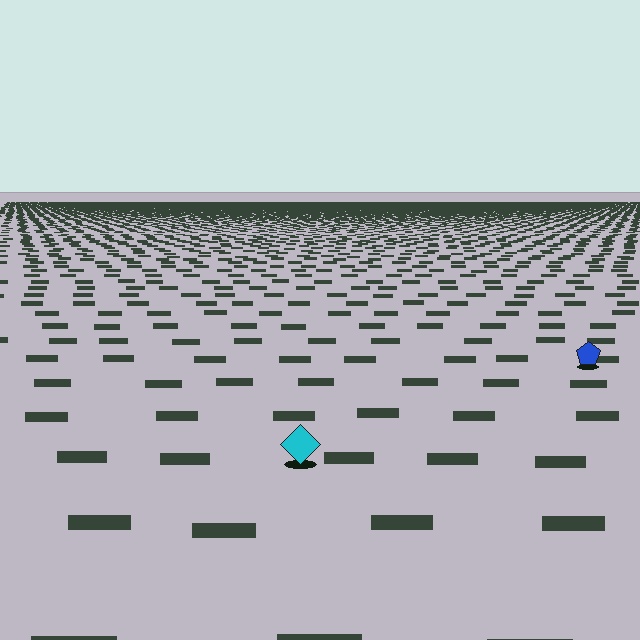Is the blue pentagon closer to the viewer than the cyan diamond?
No. The cyan diamond is closer — you can tell from the texture gradient: the ground texture is coarser near it.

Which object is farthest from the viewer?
The blue pentagon is farthest from the viewer. It appears smaller and the ground texture around it is denser.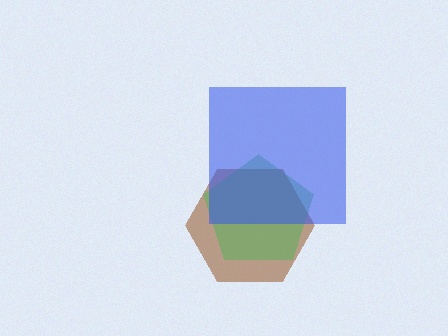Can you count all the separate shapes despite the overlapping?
Yes, there are 3 separate shapes.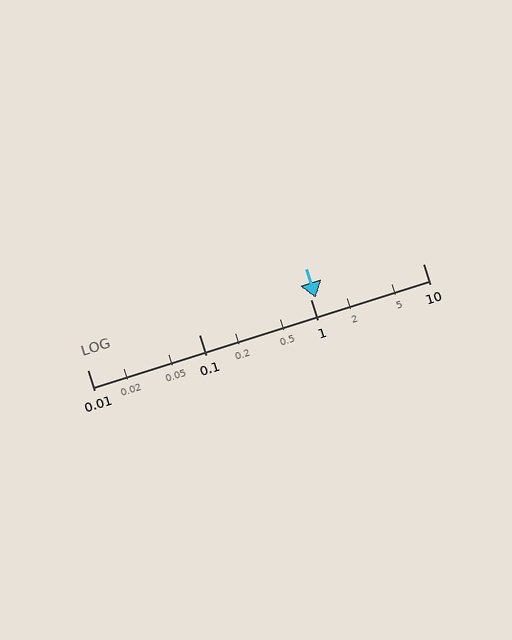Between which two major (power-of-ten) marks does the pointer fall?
The pointer is between 1 and 10.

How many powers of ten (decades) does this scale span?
The scale spans 3 decades, from 0.01 to 10.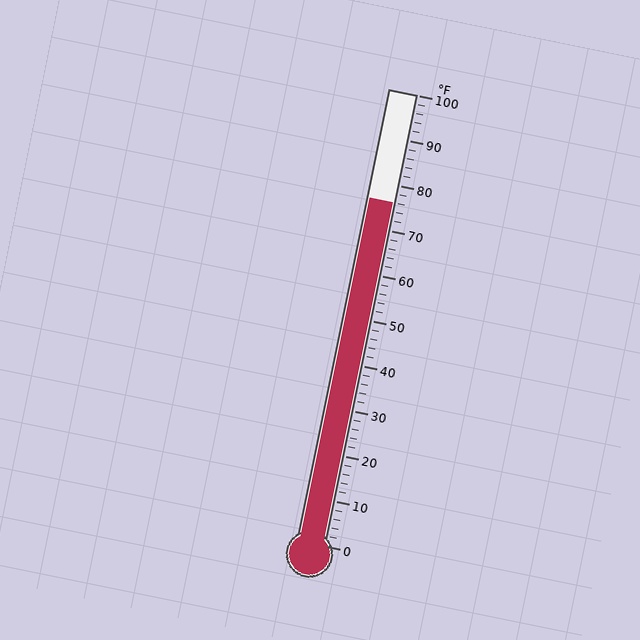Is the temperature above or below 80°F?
The temperature is below 80°F.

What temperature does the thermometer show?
The thermometer shows approximately 76°F.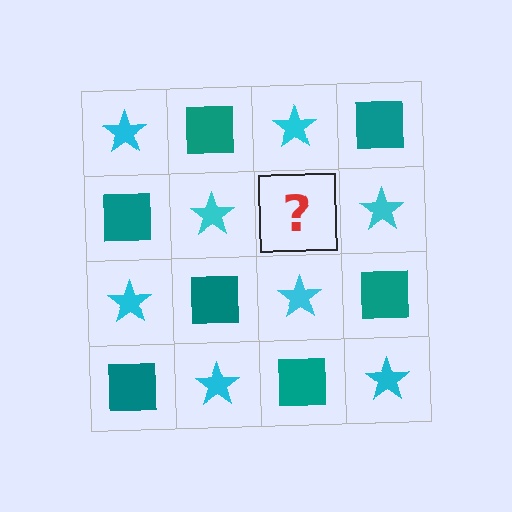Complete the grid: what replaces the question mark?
The question mark should be replaced with a teal square.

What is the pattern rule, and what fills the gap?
The rule is that it alternates cyan star and teal square in a checkerboard pattern. The gap should be filled with a teal square.